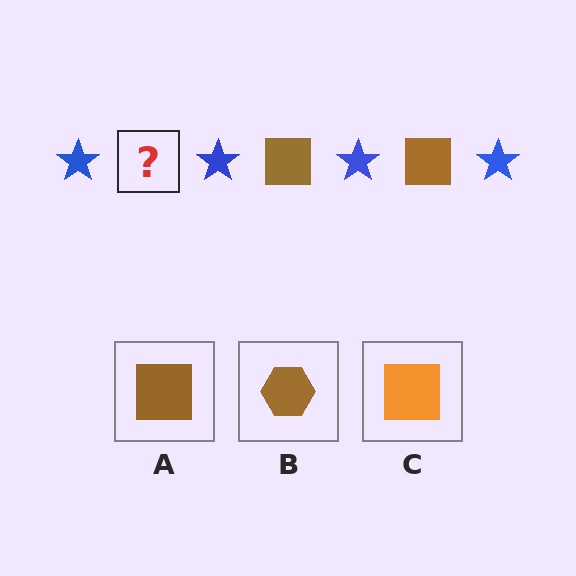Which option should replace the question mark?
Option A.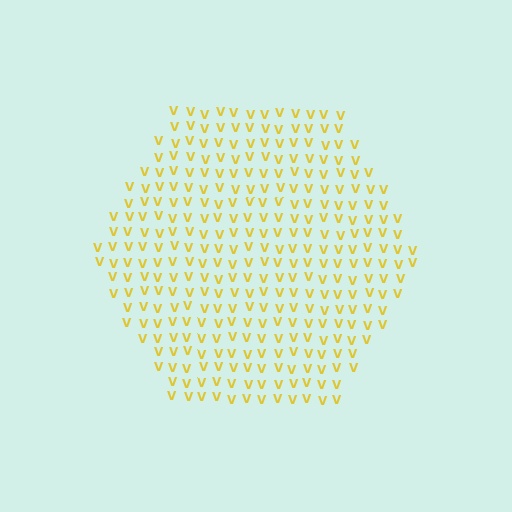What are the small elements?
The small elements are letter V's.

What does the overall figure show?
The overall figure shows a hexagon.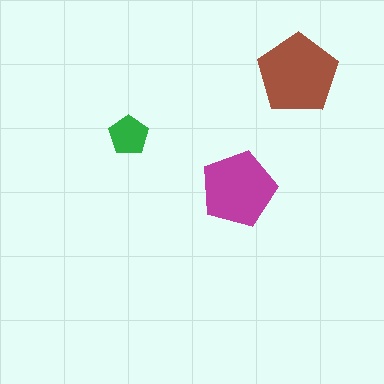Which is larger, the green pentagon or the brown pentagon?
The brown one.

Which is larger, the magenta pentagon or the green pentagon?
The magenta one.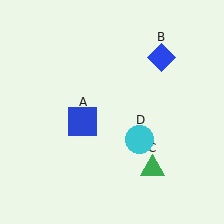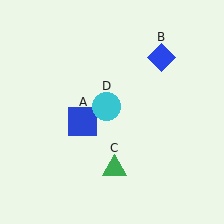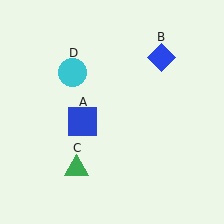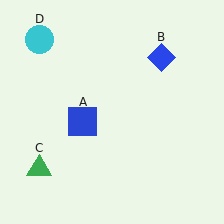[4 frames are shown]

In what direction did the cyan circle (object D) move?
The cyan circle (object D) moved up and to the left.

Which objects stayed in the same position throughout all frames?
Blue square (object A) and blue diamond (object B) remained stationary.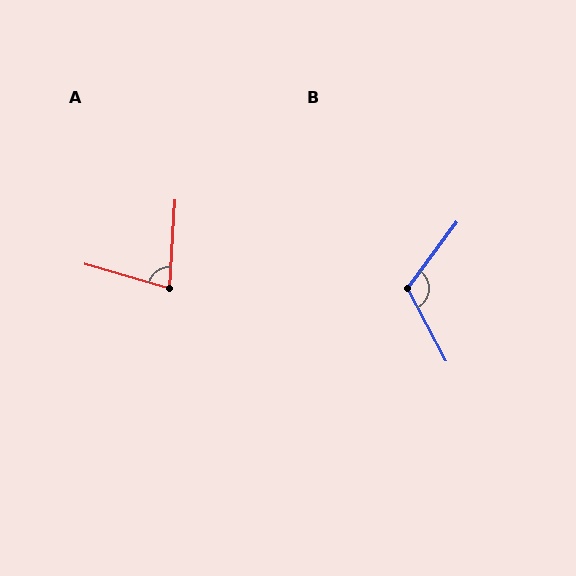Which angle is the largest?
B, at approximately 116 degrees.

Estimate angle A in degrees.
Approximately 77 degrees.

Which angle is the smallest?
A, at approximately 77 degrees.